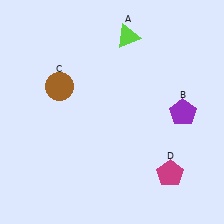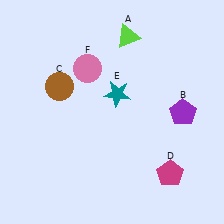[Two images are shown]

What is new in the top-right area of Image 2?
A teal star (E) was added in the top-right area of Image 2.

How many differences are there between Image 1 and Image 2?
There are 2 differences between the two images.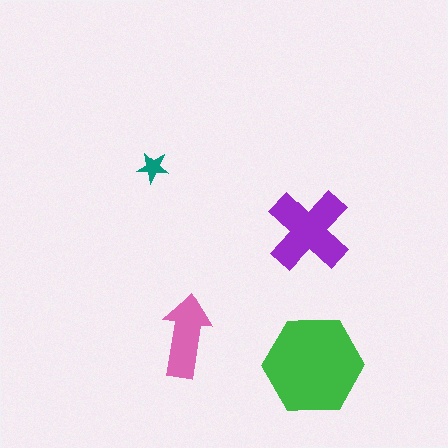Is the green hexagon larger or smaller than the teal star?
Larger.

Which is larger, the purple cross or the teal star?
The purple cross.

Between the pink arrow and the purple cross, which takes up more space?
The purple cross.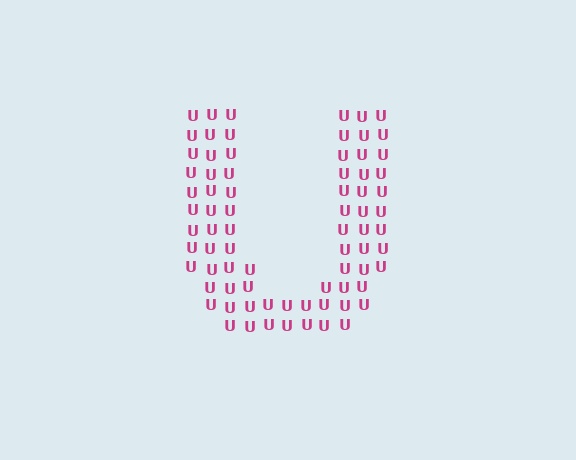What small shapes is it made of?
It is made of small letter U's.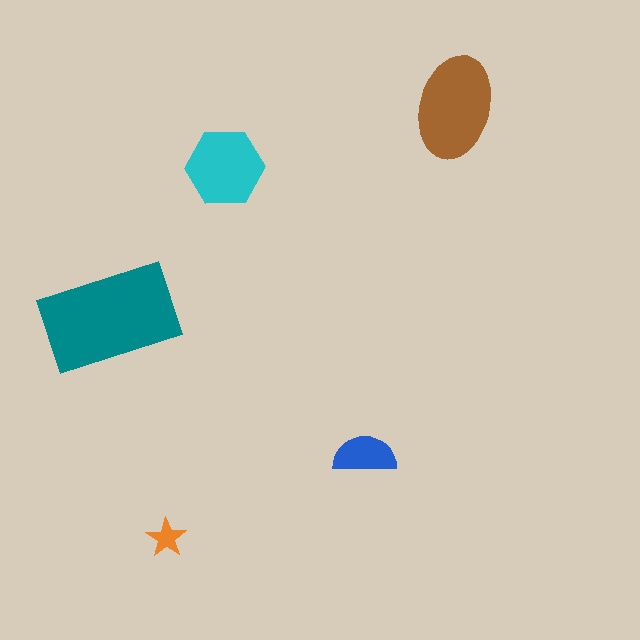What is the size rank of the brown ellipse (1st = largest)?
2nd.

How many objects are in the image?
There are 5 objects in the image.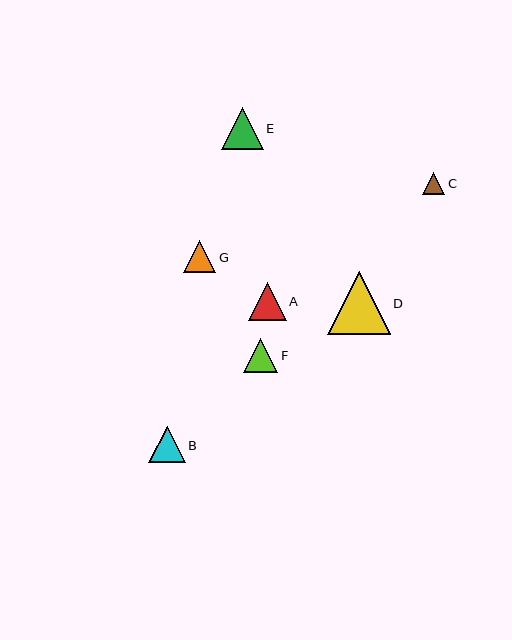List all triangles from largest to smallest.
From largest to smallest: D, E, A, B, F, G, C.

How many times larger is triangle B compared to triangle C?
Triangle B is approximately 1.6 times the size of triangle C.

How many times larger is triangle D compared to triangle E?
Triangle D is approximately 1.5 times the size of triangle E.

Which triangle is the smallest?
Triangle C is the smallest with a size of approximately 22 pixels.